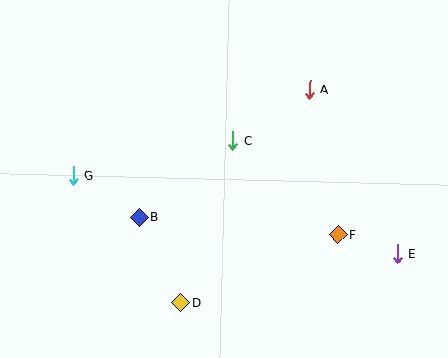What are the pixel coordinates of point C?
Point C is at (233, 140).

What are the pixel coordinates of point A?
Point A is at (310, 89).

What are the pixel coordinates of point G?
Point G is at (73, 175).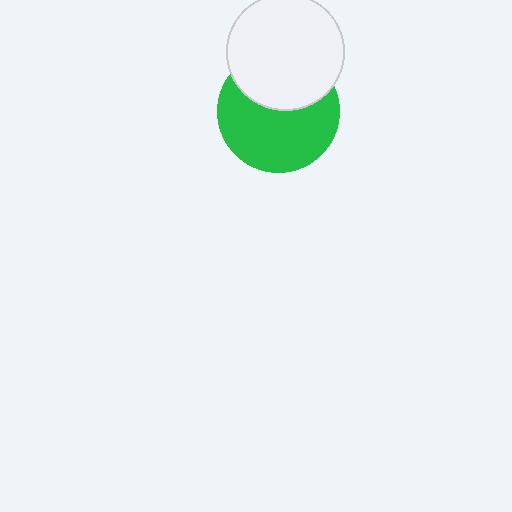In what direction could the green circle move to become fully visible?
The green circle could move down. That would shift it out from behind the white circle entirely.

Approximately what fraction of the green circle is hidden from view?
Roughly 38% of the green circle is hidden behind the white circle.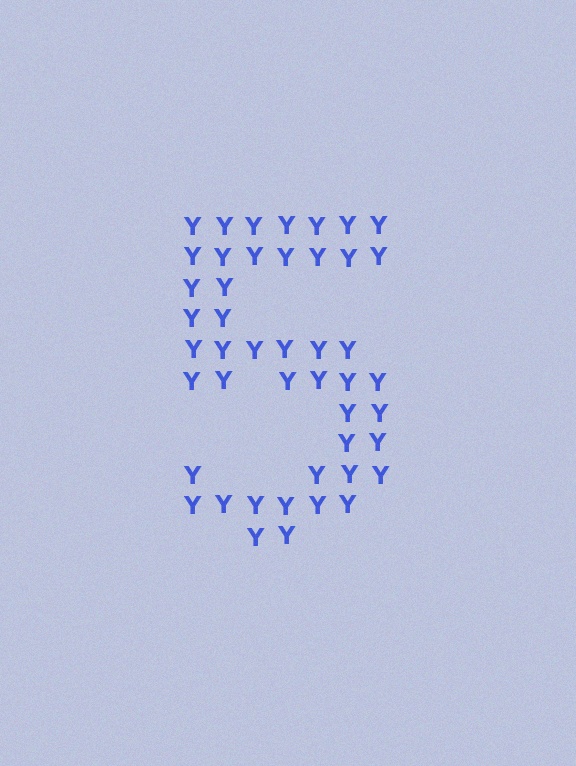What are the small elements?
The small elements are letter Y's.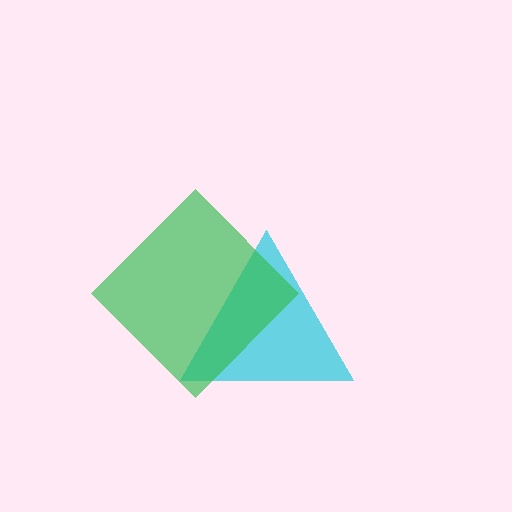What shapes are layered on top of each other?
The layered shapes are: a cyan triangle, a green diamond.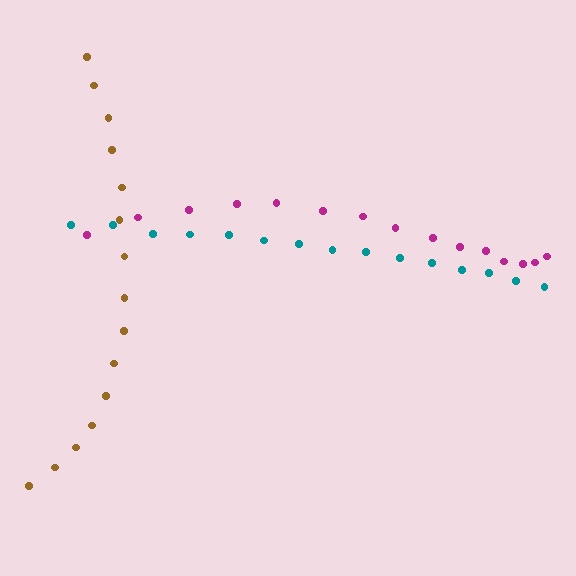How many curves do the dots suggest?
There are 3 distinct paths.